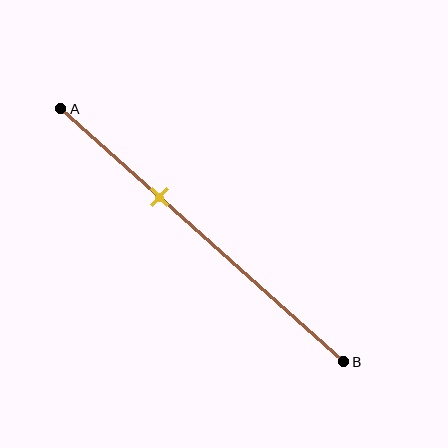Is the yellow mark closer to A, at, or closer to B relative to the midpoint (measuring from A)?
The yellow mark is closer to point A than the midpoint of segment AB.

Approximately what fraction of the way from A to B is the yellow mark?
The yellow mark is approximately 35% of the way from A to B.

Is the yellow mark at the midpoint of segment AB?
No, the mark is at about 35% from A, not at the 50% midpoint.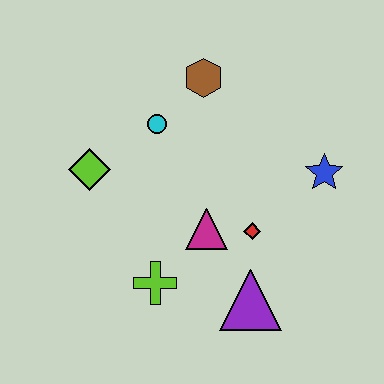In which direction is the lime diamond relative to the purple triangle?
The lime diamond is to the left of the purple triangle.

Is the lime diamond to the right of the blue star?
No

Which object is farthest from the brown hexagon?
The purple triangle is farthest from the brown hexagon.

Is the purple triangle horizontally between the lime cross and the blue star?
Yes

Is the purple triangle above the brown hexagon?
No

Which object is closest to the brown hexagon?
The cyan circle is closest to the brown hexagon.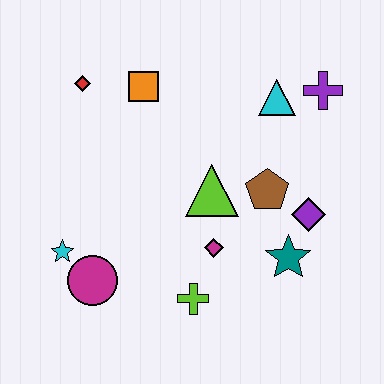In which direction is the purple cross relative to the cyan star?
The purple cross is to the right of the cyan star.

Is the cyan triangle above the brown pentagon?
Yes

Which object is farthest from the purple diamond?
The red diamond is farthest from the purple diamond.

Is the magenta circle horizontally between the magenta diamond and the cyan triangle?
No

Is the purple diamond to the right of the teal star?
Yes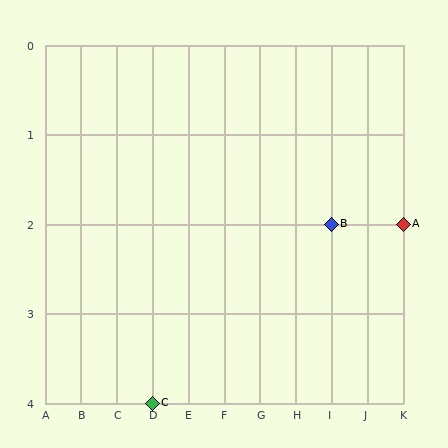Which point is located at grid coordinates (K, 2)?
Point A is at (K, 2).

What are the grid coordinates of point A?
Point A is at grid coordinates (K, 2).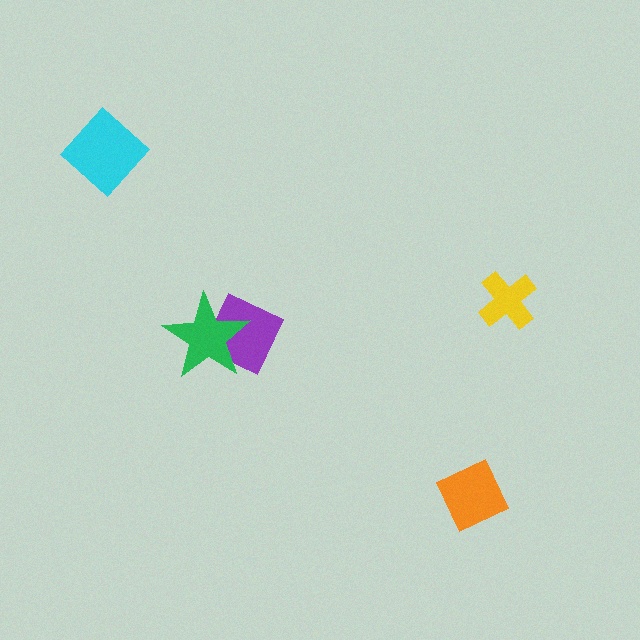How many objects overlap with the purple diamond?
1 object overlaps with the purple diamond.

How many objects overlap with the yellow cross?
0 objects overlap with the yellow cross.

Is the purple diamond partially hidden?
Yes, it is partially covered by another shape.